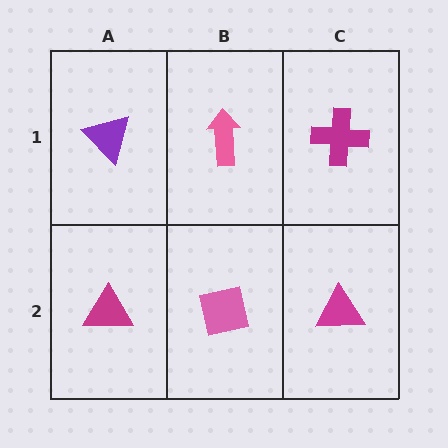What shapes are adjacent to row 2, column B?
A pink arrow (row 1, column B), a magenta triangle (row 2, column A), a magenta triangle (row 2, column C).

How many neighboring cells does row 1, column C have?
2.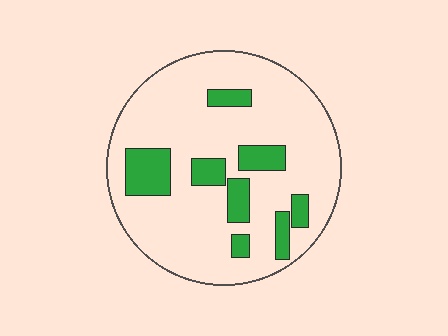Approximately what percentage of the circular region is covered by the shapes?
Approximately 20%.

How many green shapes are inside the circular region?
8.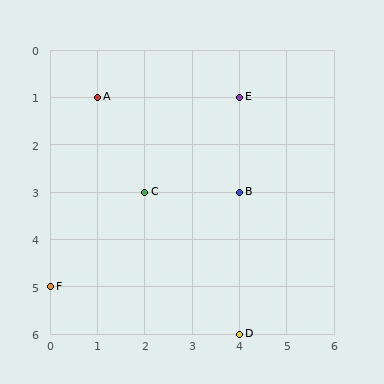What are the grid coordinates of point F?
Point F is at grid coordinates (0, 5).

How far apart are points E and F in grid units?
Points E and F are 4 columns and 4 rows apart (about 5.7 grid units diagonally).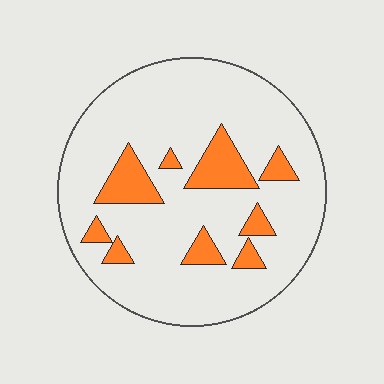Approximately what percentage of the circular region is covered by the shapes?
Approximately 15%.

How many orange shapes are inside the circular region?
9.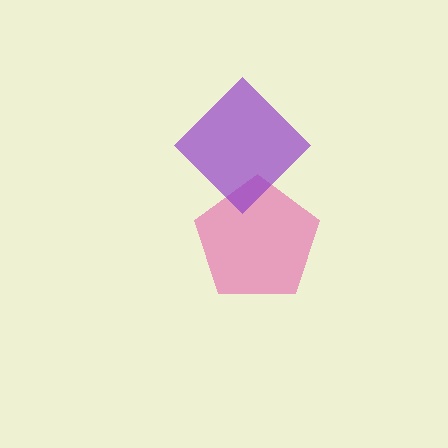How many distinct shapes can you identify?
There are 2 distinct shapes: a pink pentagon, a purple diamond.